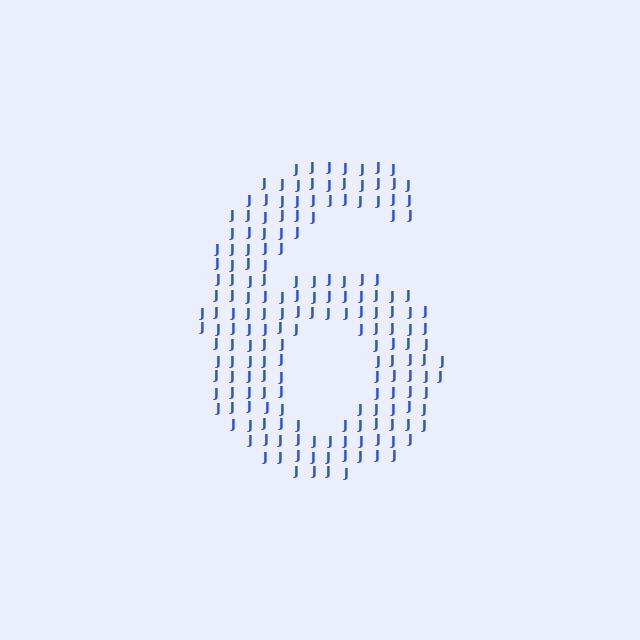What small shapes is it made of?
It is made of small letter J's.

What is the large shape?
The large shape is the digit 6.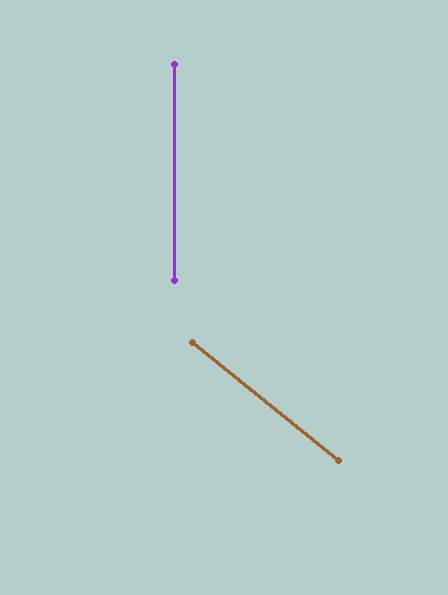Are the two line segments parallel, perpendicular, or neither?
Neither parallel nor perpendicular — they differ by about 51°.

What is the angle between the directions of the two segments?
Approximately 51 degrees.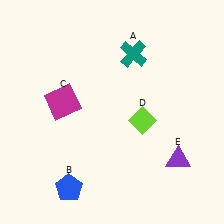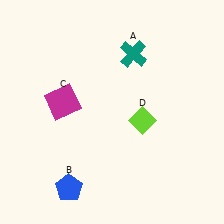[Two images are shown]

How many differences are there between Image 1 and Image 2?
There is 1 difference between the two images.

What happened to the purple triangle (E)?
The purple triangle (E) was removed in Image 2. It was in the bottom-right area of Image 1.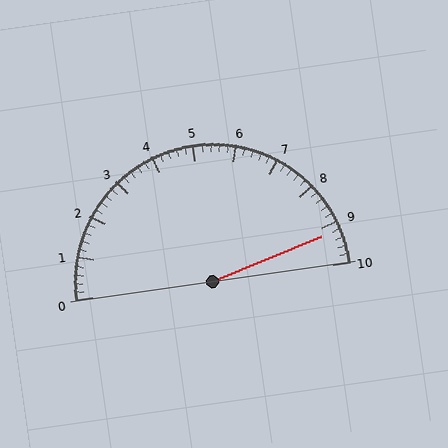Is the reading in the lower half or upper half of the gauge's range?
The reading is in the upper half of the range (0 to 10).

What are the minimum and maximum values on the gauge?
The gauge ranges from 0 to 10.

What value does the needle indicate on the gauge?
The needle indicates approximately 9.2.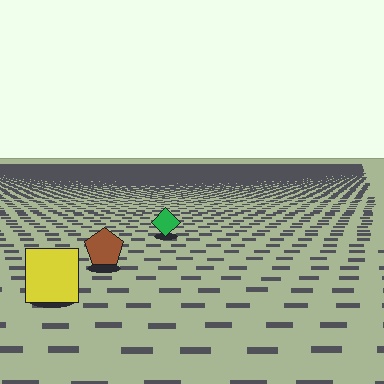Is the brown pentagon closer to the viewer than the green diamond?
Yes. The brown pentagon is closer — you can tell from the texture gradient: the ground texture is coarser near it.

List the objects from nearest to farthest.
From nearest to farthest: the yellow square, the brown pentagon, the green diamond.